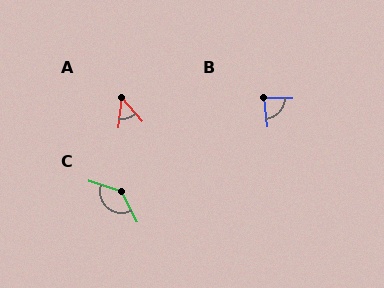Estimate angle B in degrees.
Approximately 82 degrees.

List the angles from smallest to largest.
A (48°), B (82°), C (135°).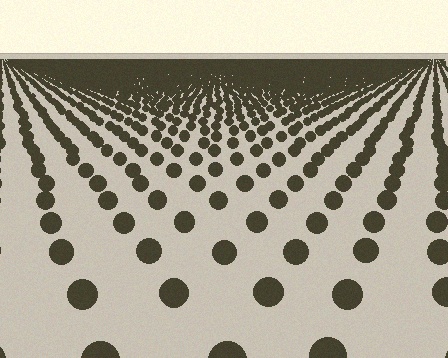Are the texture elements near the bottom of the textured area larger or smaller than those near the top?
Larger. Near the bottom, elements are closer to the viewer and appear at a bigger on-screen size.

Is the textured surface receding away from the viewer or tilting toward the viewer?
The surface is receding away from the viewer. Texture elements get smaller and denser toward the top.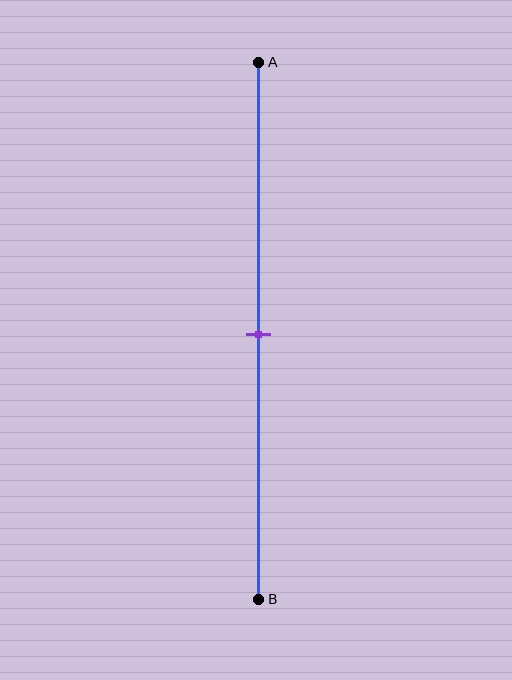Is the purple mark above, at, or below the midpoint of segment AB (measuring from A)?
The purple mark is approximately at the midpoint of segment AB.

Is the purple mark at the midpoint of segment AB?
Yes, the mark is approximately at the midpoint.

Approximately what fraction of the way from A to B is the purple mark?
The purple mark is approximately 50% of the way from A to B.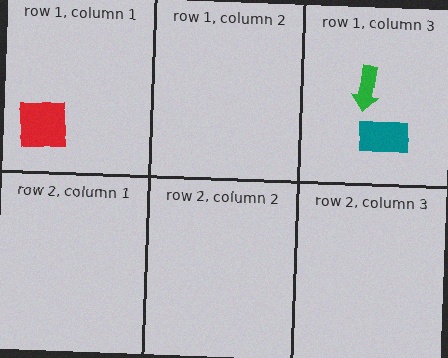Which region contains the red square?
The row 1, column 1 region.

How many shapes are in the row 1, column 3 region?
2.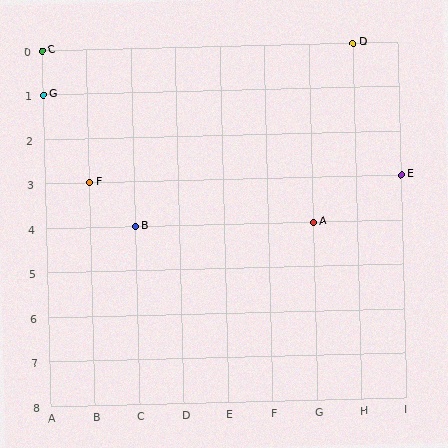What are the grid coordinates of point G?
Point G is at grid coordinates (A, 1).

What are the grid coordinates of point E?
Point E is at grid coordinates (I, 3).